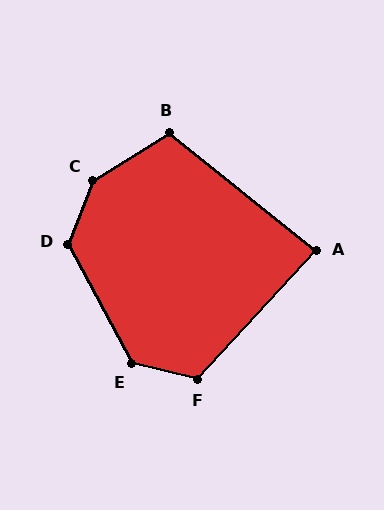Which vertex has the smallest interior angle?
A, at approximately 86 degrees.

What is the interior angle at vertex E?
Approximately 131 degrees (obtuse).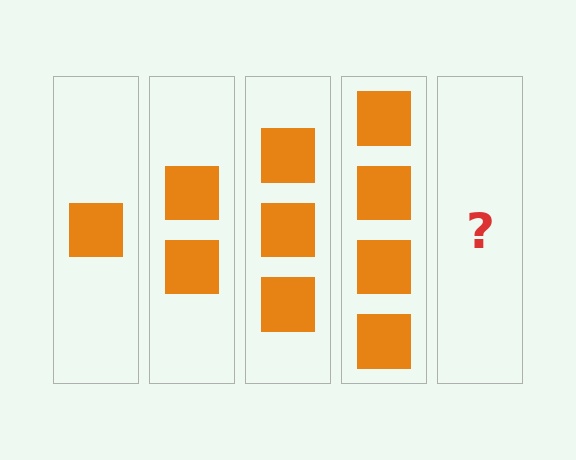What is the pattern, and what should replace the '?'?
The pattern is that each step adds one more square. The '?' should be 5 squares.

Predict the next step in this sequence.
The next step is 5 squares.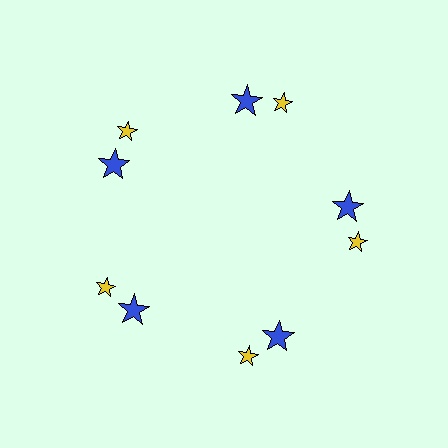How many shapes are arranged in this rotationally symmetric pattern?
There are 10 shapes, arranged in 5 groups of 2.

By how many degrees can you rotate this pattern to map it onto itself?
The pattern maps onto itself every 72 degrees of rotation.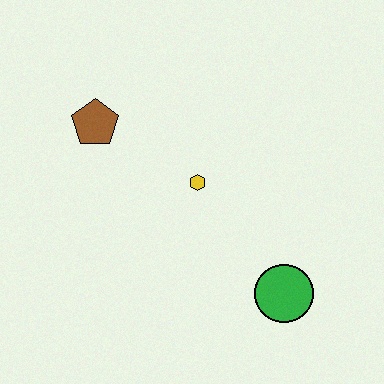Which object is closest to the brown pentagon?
The yellow hexagon is closest to the brown pentagon.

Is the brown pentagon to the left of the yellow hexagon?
Yes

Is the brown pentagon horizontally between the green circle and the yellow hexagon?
No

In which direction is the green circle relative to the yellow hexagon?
The green circle is below the yellow hexagon.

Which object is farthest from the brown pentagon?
The green circle is farthest from the brown pentagon.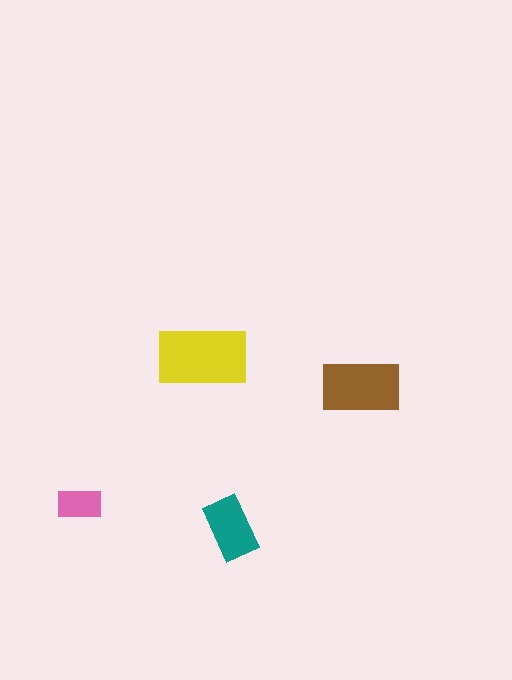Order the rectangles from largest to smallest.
the yellow one, the brown one, the teal one, the pink one.